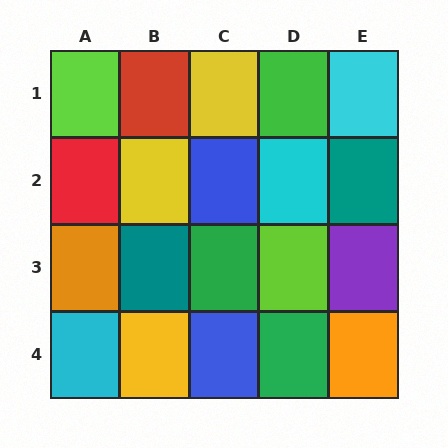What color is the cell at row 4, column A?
Cyan.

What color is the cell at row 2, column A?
Red.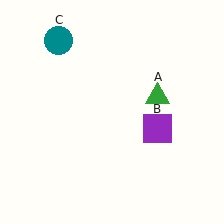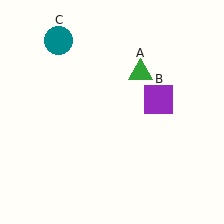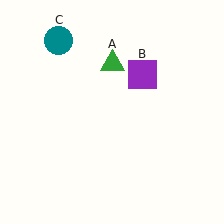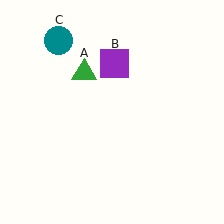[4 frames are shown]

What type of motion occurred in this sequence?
The green triangle (object A), purple square (object B) rotated counterclockwise around the center of the scene.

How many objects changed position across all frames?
2 objects changed position: green triangle (object A), purple square (object B).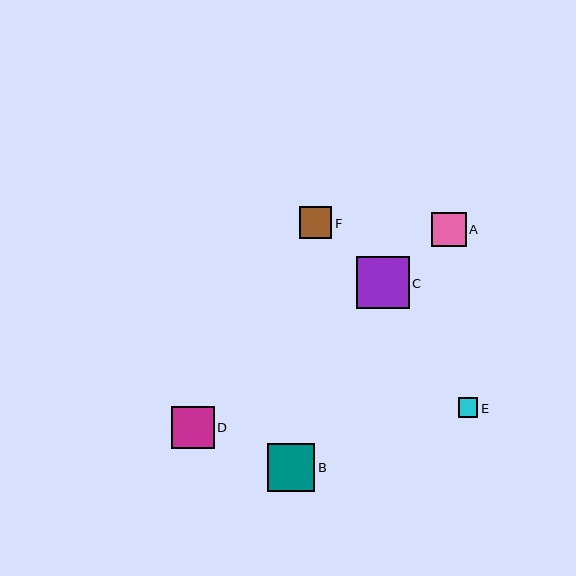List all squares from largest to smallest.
From largest to smallest: C, B, D, A, F, E.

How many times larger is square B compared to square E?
Square B is approximately 2.4 times the size of square E.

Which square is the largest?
Square C is the largest with a size of approximately 53 pixels.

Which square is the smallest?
Square E is the smallest with a size of approximately 20 pixels.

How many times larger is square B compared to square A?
Square B is approximately 1.4 times the size of square A.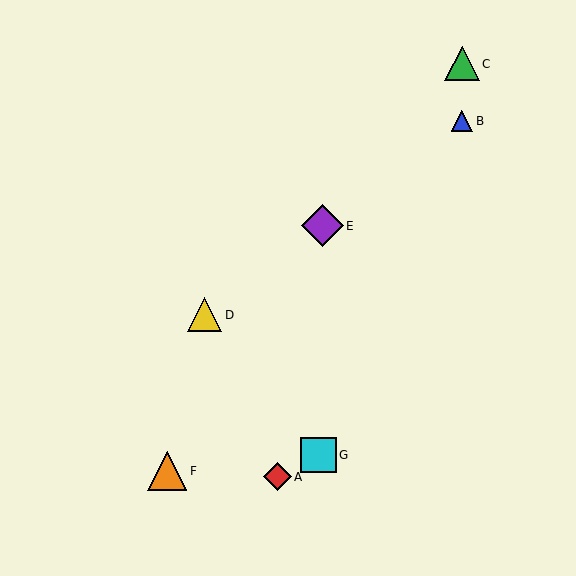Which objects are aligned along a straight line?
Objects B, D, E are aligned along a straight line.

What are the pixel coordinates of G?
Object G is at (318, 455).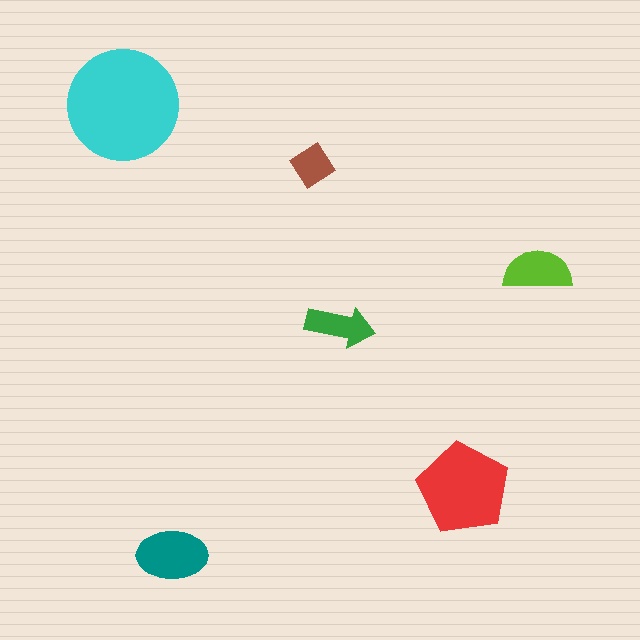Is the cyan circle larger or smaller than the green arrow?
Larger.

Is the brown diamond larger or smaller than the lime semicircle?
Smaller.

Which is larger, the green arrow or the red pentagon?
The red pentagon.